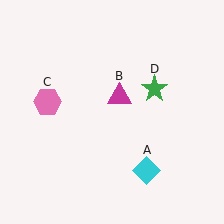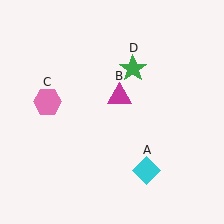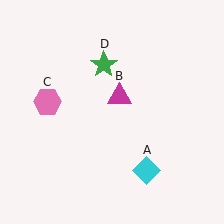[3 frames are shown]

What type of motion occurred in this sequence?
The green star (object D) rotated counterclockwise around the center of the scene.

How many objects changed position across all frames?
1 object changed position: green star (object D).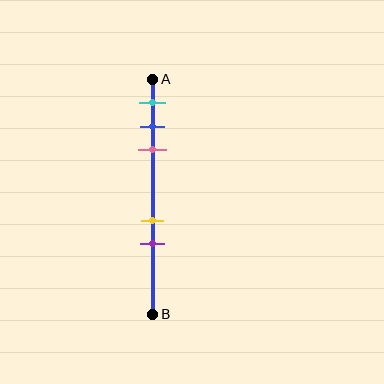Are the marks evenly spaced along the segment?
No, the marks are not evenly spaced.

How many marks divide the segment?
There are 5 marks dividing the segment.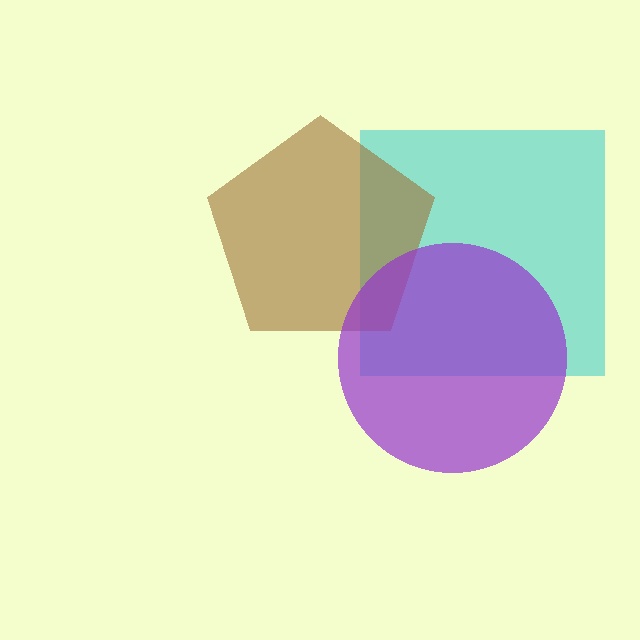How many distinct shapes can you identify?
There are 3 distinct shapes: a cyan square, a brown pentagon, a purple circle.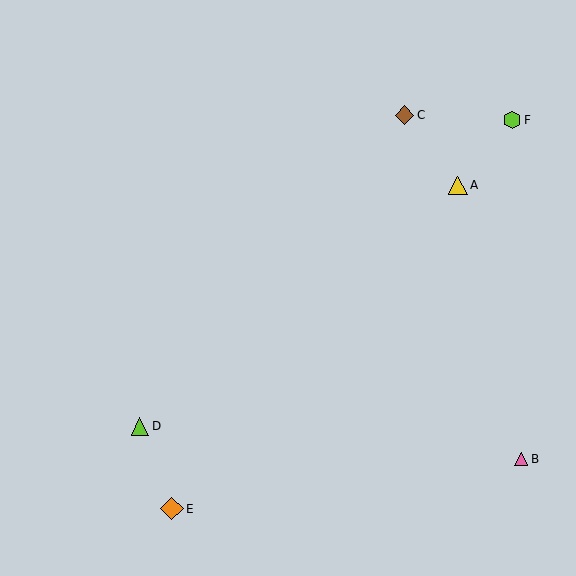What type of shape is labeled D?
Shape D is a lime triangle.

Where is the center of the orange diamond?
The center of the orange diamond is at (172, 509).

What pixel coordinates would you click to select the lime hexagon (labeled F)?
Click at (512, 120) to select the lime hexagon F.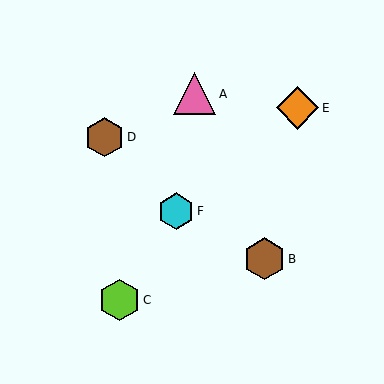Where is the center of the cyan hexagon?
The center of the cyan hexagon is at (176, 211).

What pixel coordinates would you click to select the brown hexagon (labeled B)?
Click at (264, 259) to select the brown hexagon B.